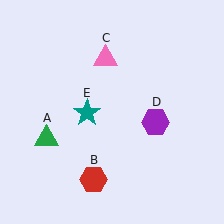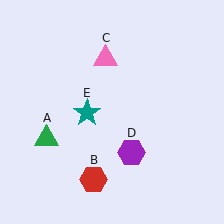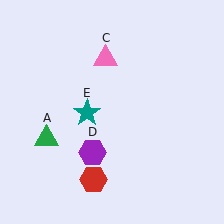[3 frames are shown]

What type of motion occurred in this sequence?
The purple hexagon (object D) rotated clockwise around the center of the scene.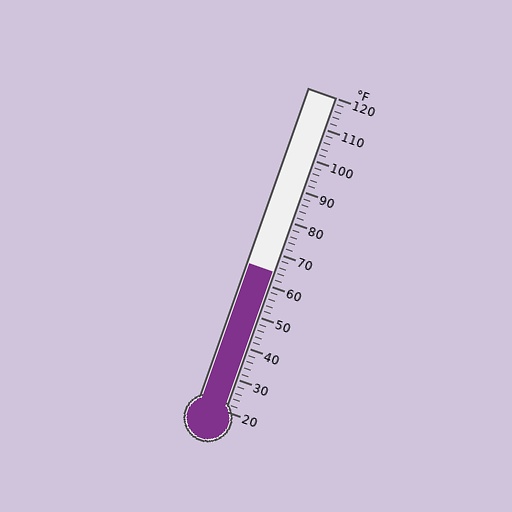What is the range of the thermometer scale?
The thermometer scale ranges from 20°F to 120°F.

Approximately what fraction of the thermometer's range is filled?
The thermometer is filled to approximately 45% of its range.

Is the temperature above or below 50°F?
The temperature is above 50°F.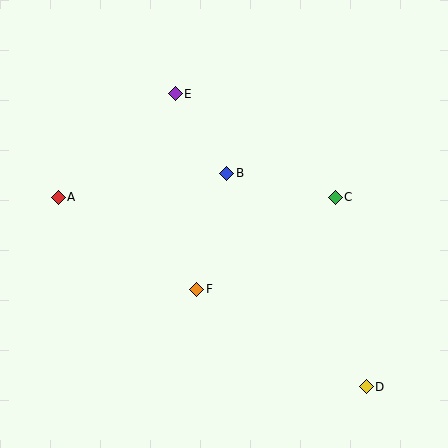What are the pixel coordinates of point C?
Point C is at (335, 197).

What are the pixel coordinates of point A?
Point A is at (58, 197).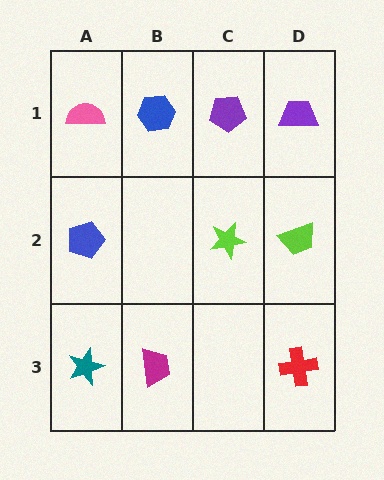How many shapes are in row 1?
4 shapes.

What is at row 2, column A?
A blue pentagon.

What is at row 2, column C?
A lime star.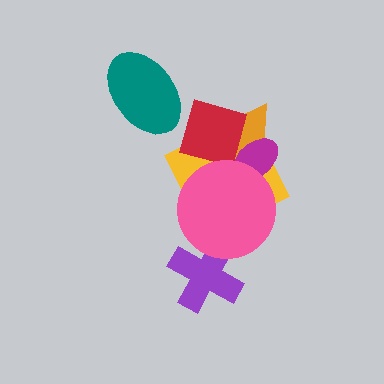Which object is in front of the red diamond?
The pink circle is in front of the red diamond.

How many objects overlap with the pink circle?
5 objects overlap with the pink circle.